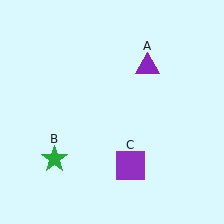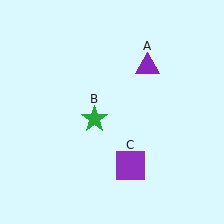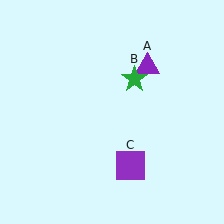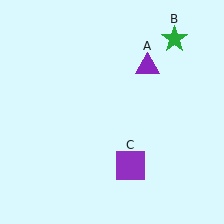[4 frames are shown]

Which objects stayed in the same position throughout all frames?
Purple triangle (object A) and purple square (object C) remained stationary.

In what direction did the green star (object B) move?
The green star (object B) moved up and to the right.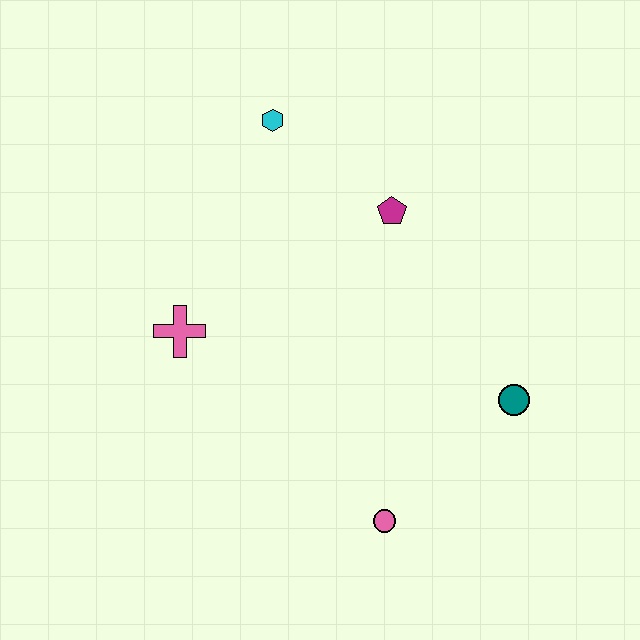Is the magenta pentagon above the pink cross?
Yes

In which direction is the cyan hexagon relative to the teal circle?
The cyan hexagon is above the teal circle.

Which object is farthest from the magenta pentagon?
The pink circle is farthest from the magenta pentagon.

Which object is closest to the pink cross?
The cyan hexagon is closest to the pink cross.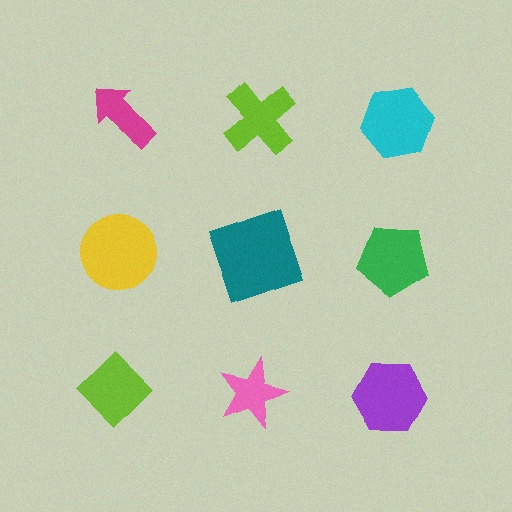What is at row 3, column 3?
A purple hexagon.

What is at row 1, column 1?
A magenta arrow.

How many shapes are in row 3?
3 shapes.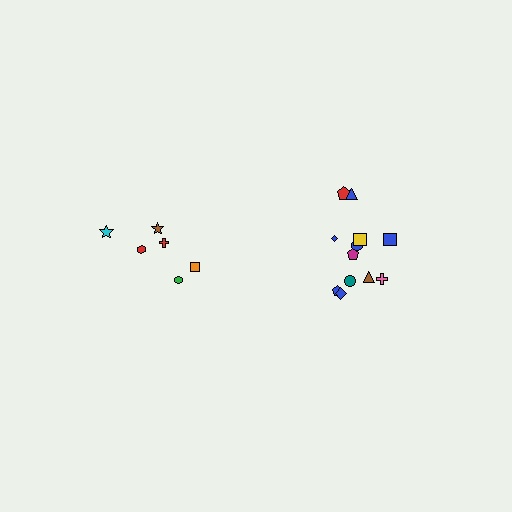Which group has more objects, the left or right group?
The right group.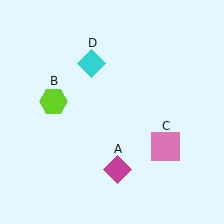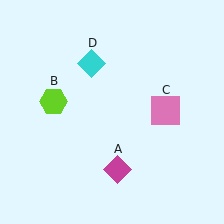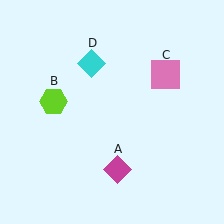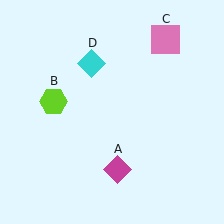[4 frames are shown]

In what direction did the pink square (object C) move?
The pink square (object C) moved up.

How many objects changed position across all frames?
1 object changed position: pink square (object C).